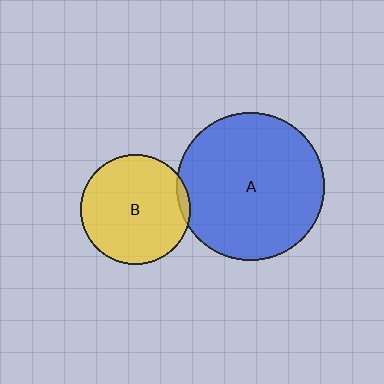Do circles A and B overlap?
Yes.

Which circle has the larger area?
Circle A (blue).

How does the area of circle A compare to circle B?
Approximately 1.8 times.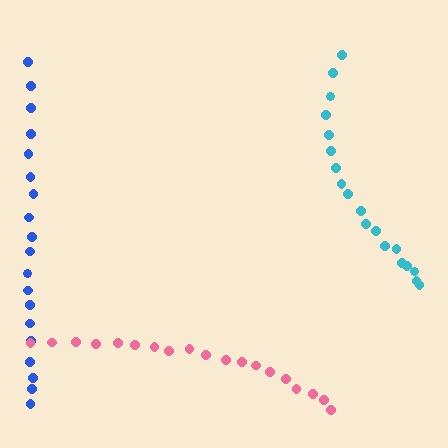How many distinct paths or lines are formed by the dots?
There are 3 distinct paths.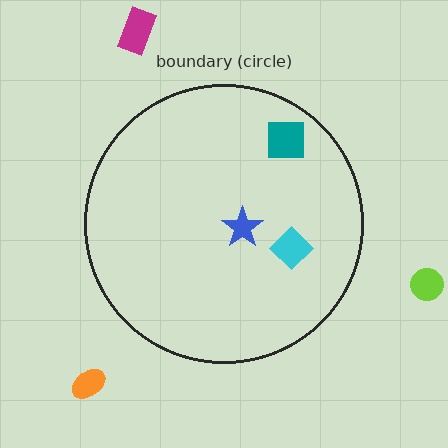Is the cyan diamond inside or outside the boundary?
Inside.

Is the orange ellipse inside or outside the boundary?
Outside.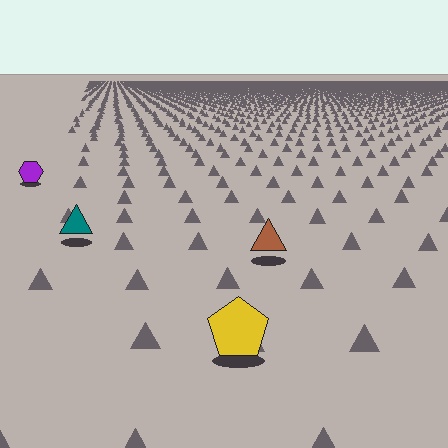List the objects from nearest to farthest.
From nearest to farthest: the yellow pentagon, the brown triangle, the teal triangle, the purple hexagon.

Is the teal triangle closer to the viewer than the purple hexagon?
Yes. The teal triangle is closer — you can tell from the texture gradient: the ground texture is coarser near it.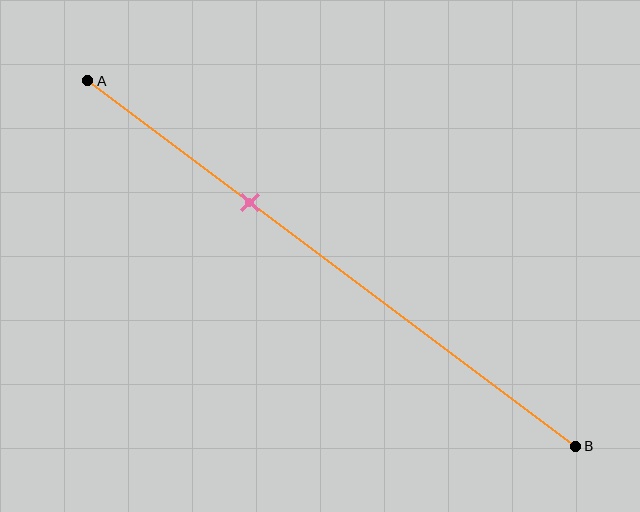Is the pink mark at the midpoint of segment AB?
No, the mark is at about 35% from A, not at the 50% midpoint.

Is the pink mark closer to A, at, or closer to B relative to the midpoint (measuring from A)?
The pink mark is closer to point A than the midpoint of segment AB.